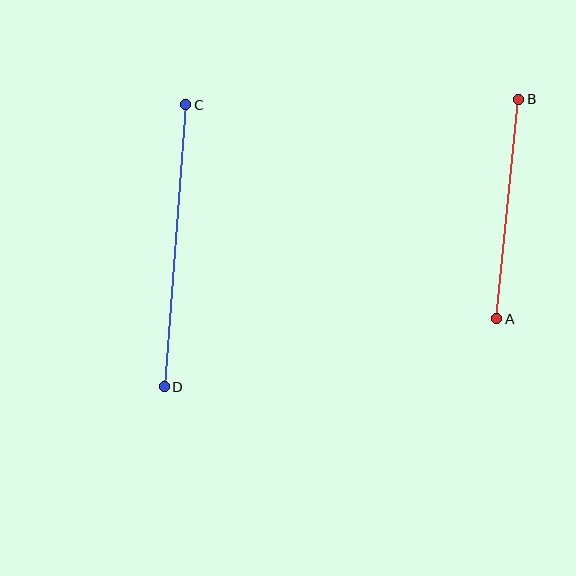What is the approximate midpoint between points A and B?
The midpoint is at approximately (508, 209) pixels.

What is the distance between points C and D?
The distance is approximately 283 pixels.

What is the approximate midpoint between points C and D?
The midpoint is at approximately (175, 246) pixels.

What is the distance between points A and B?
The distance is approximately 221 pixels.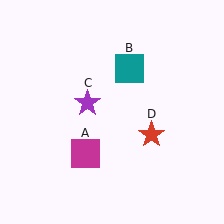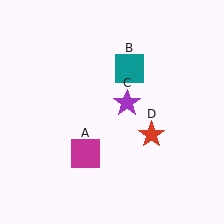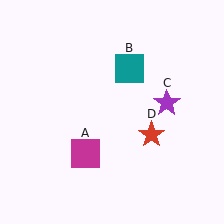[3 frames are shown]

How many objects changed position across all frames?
1 object changed position: purple star (object C).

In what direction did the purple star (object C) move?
The purple star (object C) moved right.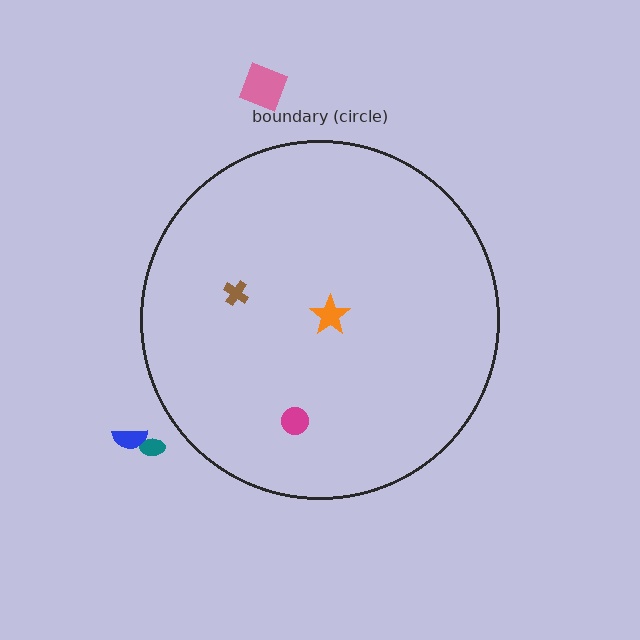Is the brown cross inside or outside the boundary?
Inside.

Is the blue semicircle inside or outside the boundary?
Outside.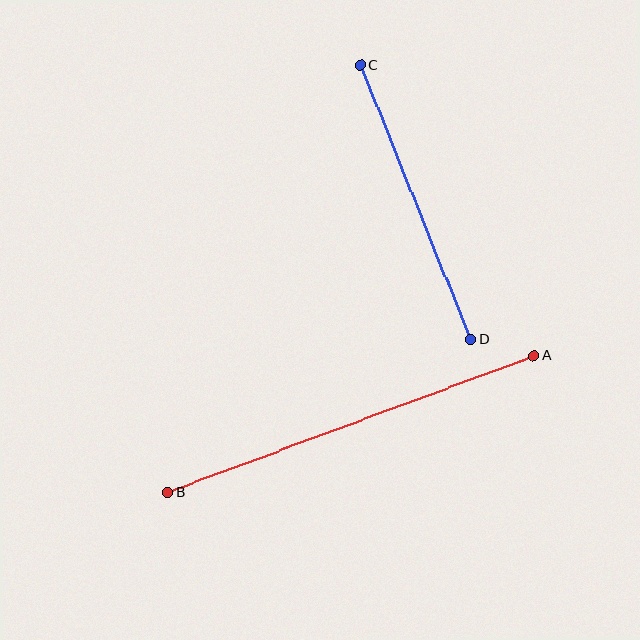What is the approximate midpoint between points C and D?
The midpoint is at approximately (416, 202) pixels.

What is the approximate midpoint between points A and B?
The midpoint is at approximately (351, 424) pixels.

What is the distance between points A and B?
The distance is approximately 391 pixels.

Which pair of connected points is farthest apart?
Points A and B are farthest apart.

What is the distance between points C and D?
The distance is approximately 296 pixels.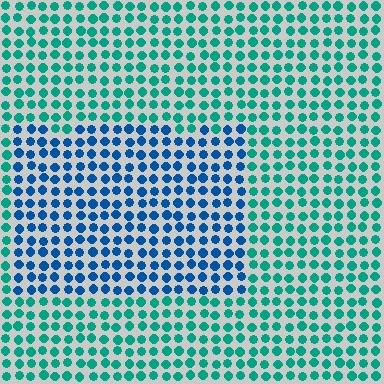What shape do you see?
I see a rectangle.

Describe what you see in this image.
The image is filled with small teal elements in a uniform arrangement. A rectangle-shaped region is visible where the elements are tinted to a slightly different hue, forming a subtle color boundary.